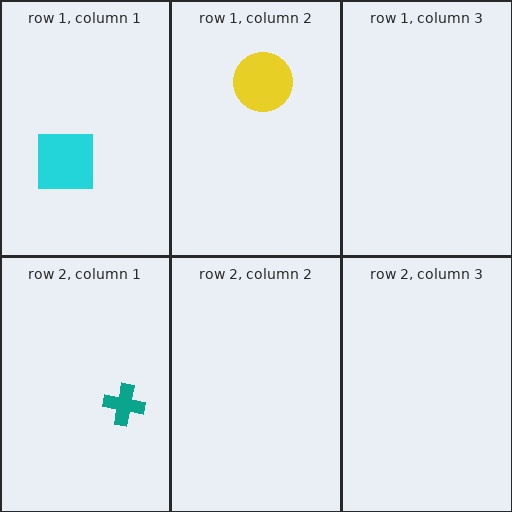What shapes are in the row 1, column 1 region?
The cyan square.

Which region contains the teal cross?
The row 2, column 1 region.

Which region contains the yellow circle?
The row 1, column 2 region.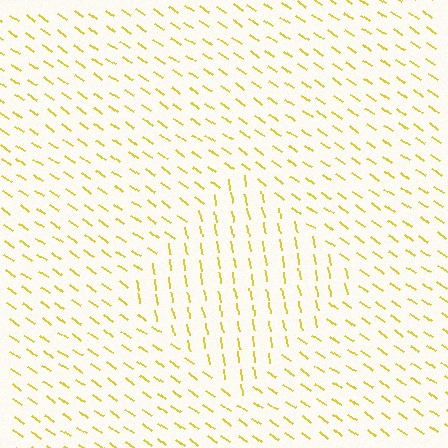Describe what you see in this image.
The image is filled with small yellow line segments. A diamond region in the image has lines oriented differently from the surrounding lines, creating a visible texture boundary.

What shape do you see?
I see a diamond.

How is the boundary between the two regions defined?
The boundary is defined purely by a change in line orientation (approximately 45 degrees difference). All lines are the same color and thickness.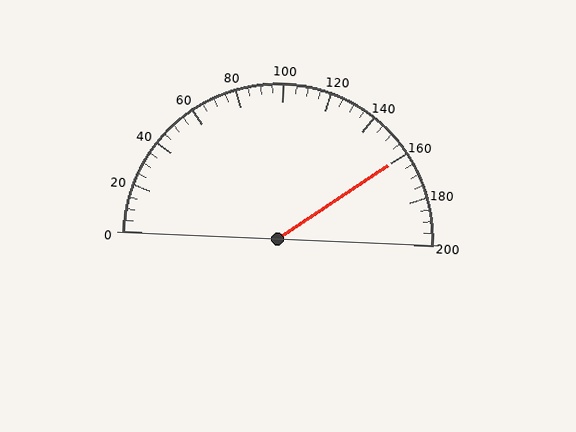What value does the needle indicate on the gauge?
The needle indicates approximately 160.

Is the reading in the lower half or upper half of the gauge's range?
The reading is in the upper half of the range (0 to 200).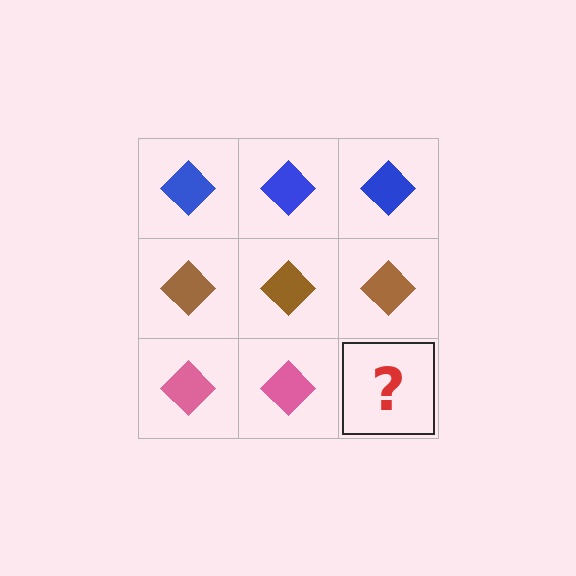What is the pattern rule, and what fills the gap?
The rule is that each row has a consistent color. The gap should be filled with a pink diamond.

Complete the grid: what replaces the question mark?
The question mark should be replaced with a pink diamond.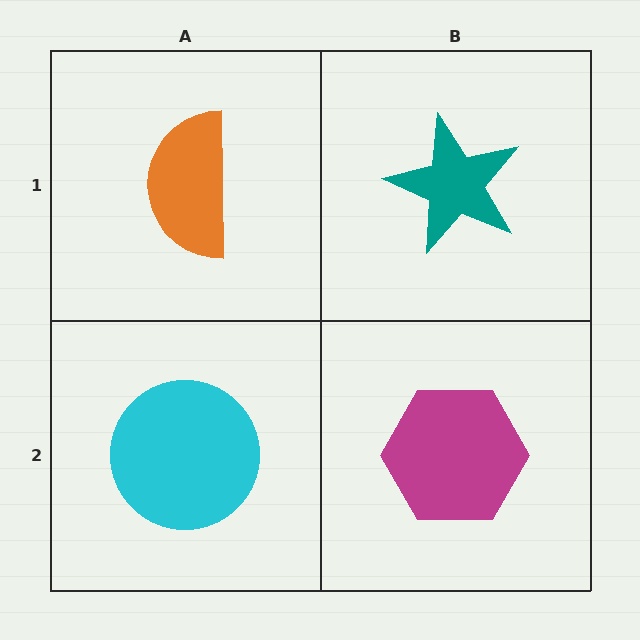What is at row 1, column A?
An orange semicircle.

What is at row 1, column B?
A teal star.